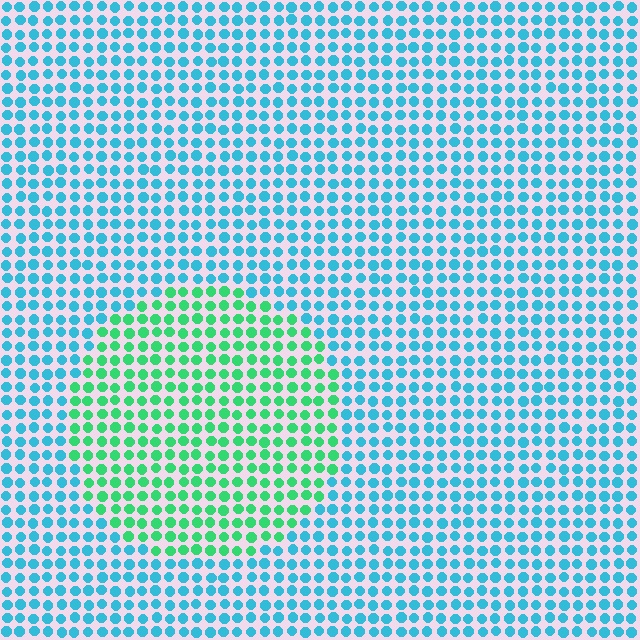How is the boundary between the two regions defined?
The boundary is defined purely by a slight shift in hue (about 48 degrees). Spacing, size, and orientation are identical on both sides.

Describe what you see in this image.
The image is filled with small cyan elements in a uniform arrangement. A circle-shaped region is visible where the elements are tinted to a slightly different hue, forming a subtle color boundary.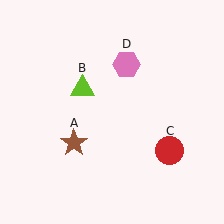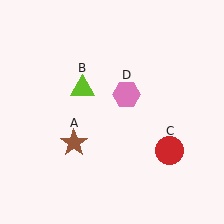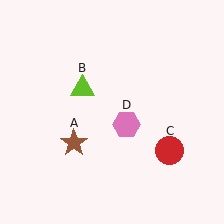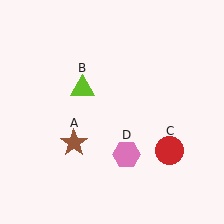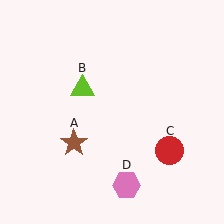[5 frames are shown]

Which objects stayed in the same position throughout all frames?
Brown star (object A) and lime triangle (object B) and red circle (object C) remained stationary.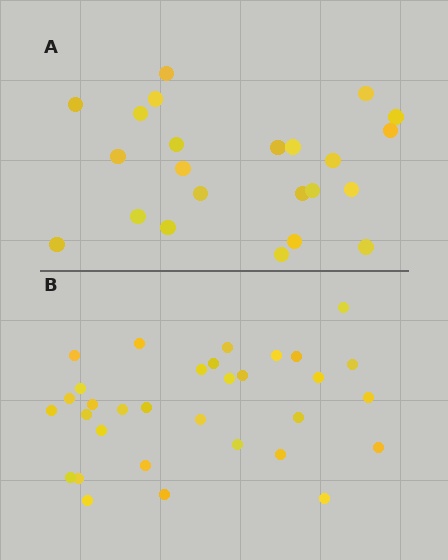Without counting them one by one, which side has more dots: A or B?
Region B (the bottom region) has more dots.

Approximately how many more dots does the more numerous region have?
Region B has roughly 8 or so more dots than region A.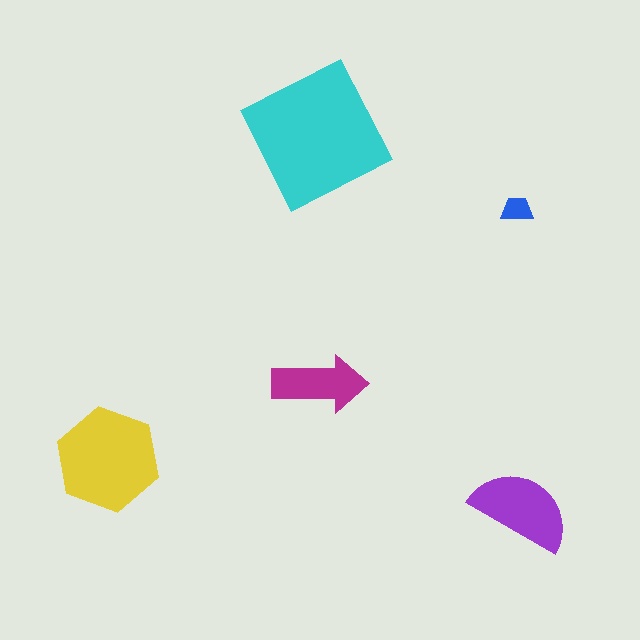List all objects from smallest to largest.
The blue trapezoid, the magenta arrow, the purple semicircle, the yellow hexagon, the cyan square.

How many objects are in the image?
There are 5 objects in the image.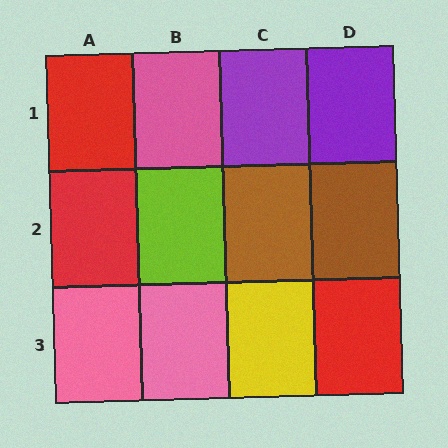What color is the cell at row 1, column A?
Red.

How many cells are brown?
2 cells are brown.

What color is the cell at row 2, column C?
Brown.